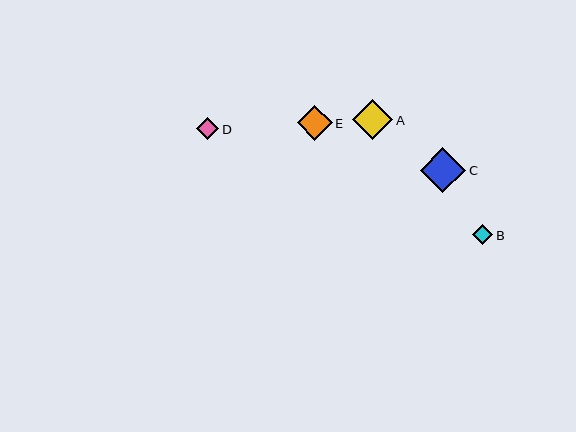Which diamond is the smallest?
Diamond B is the smallest with a size of approximately 20 pixels.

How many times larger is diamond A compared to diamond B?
Diamond A is approximately 2.0 times the size of diamond B.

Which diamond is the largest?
Diamond C is the largest with a size of approximately 46 pixels.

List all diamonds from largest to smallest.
From largest to smallest: C, A, E, D, B.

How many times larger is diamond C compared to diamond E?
Diamond C is approximately 1.3 times the size of diamond E.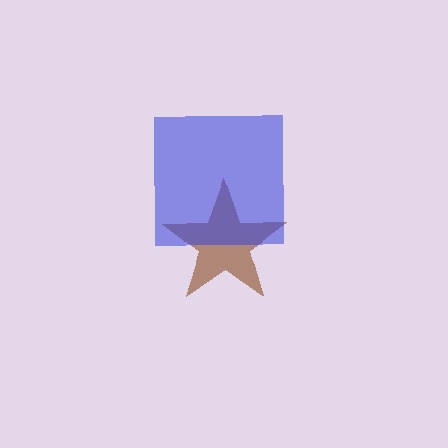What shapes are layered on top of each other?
The layered shapes are: a brown star, a blue square.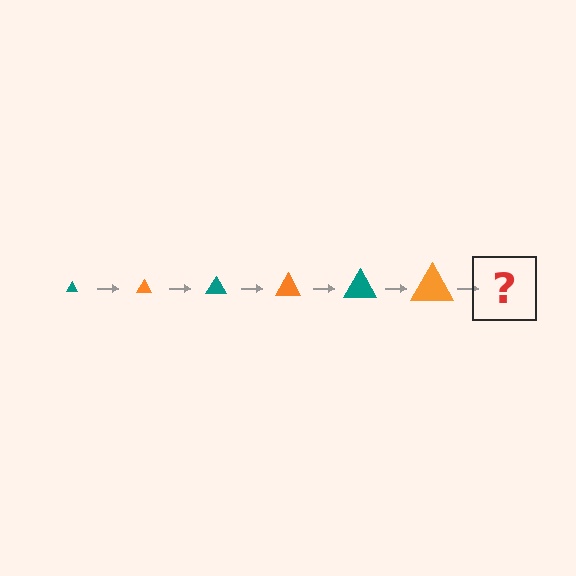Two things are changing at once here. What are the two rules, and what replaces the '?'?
The two rules are that the triangle grows larger each step and the color cycles through teal and orange. The '?' should be a teal triangle, larger than the previous one.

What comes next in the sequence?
The next element should be a teal triangle, larger than the previous one.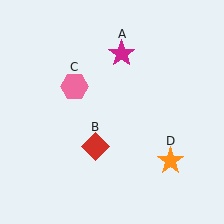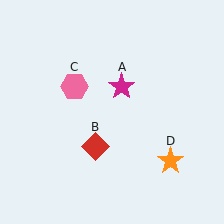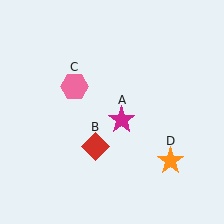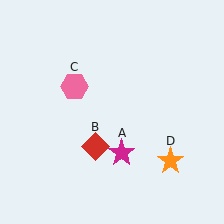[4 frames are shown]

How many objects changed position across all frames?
1 object changed position: magenta star (object A).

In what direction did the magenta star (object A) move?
The magenta star (object A) moved down.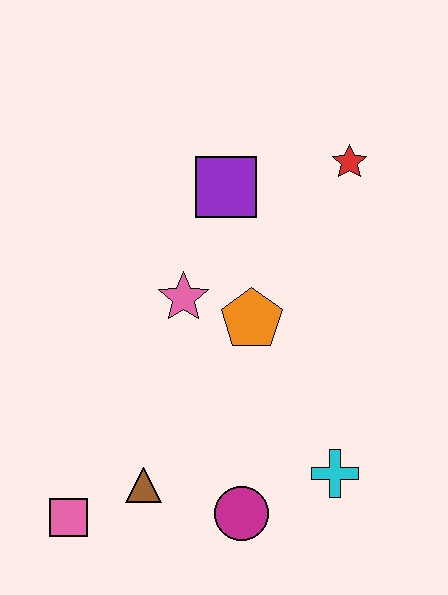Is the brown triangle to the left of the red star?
Yes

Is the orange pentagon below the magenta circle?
No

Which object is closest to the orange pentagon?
The pink star is closest to the orange pentagon.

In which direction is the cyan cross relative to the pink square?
The cyan cross is to the right of the pink square.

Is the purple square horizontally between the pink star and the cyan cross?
Yes